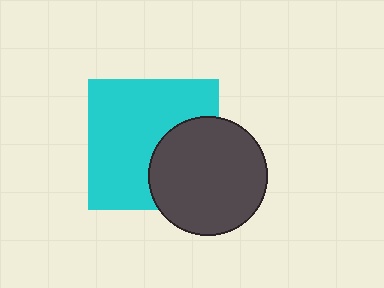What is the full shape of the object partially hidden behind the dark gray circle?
The partially hidden object is a cyan square.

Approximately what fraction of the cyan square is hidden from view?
Roughly 34% of the cyan square is hidden behind the dark gray circle.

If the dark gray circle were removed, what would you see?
You would see the complete cyan square.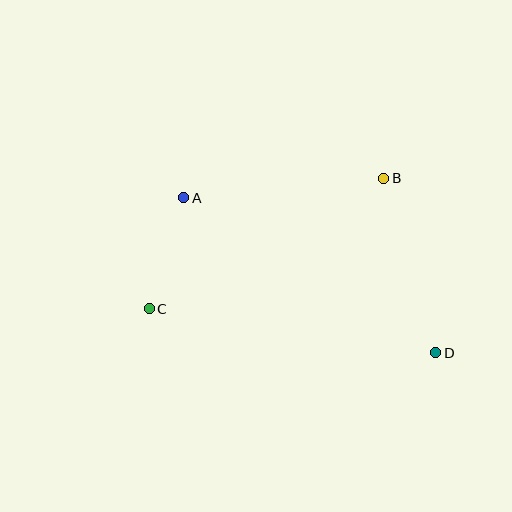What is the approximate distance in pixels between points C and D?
The distance between C and D is approximately 290 pixels.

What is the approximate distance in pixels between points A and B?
The distance between A and B is approximately 201 pixels.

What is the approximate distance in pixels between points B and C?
The distance between B and C is approximately 268 pixels.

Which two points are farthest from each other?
Points A and D are farthest from each other.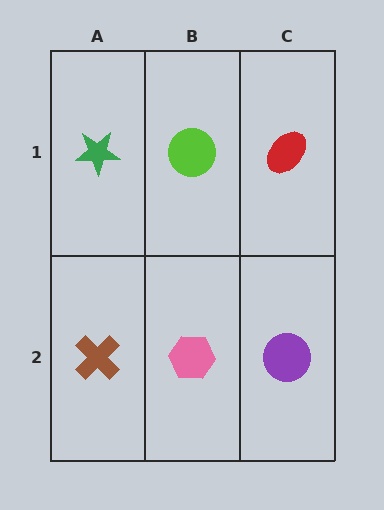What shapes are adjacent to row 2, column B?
A lime circle (row 1, column B), a brown cross (row 2, column A), a purple circle (row 2, column C).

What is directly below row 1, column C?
A purple circle.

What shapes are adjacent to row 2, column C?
A red ellipse (row 1, column C), a pink hexagon (row 2, column B).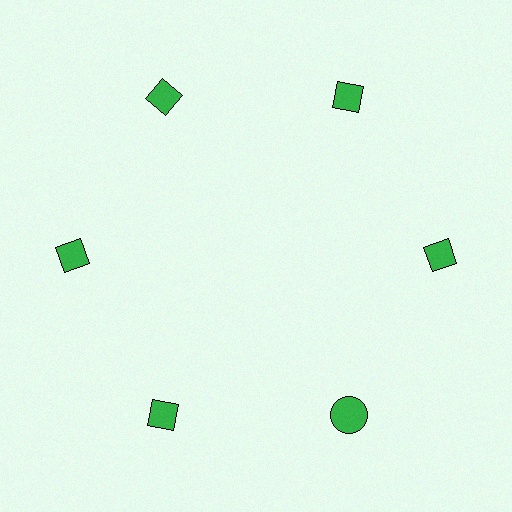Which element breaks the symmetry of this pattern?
The green circle at roughly the 5 o'clock position breaks the symmetry. All other shapes are green diamonds.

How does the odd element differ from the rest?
It has a different shape: circle instead of diamond.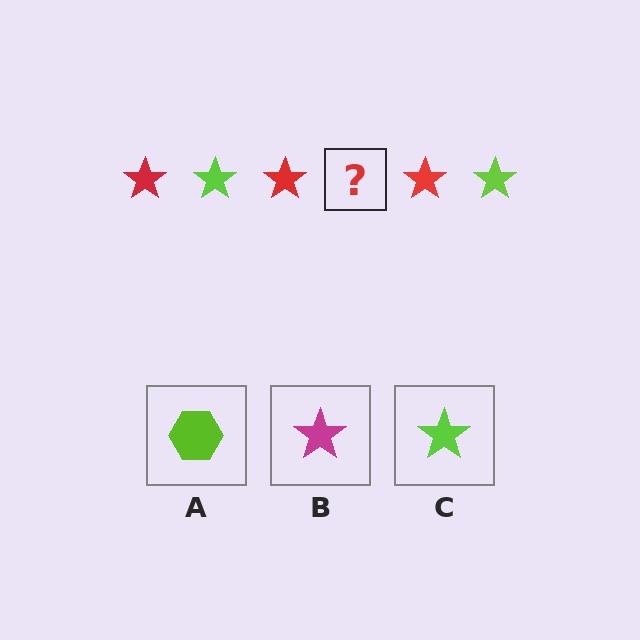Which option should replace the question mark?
Option C.